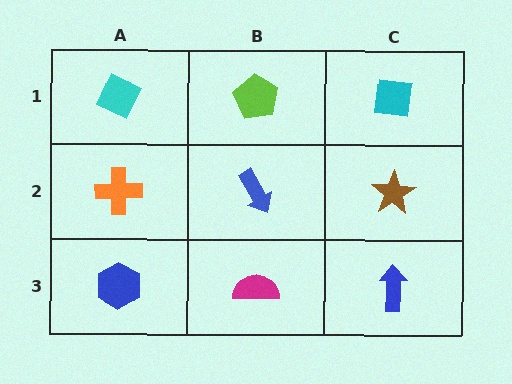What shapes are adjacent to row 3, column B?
A blue arrow (row 2, column B), a blue hexagon (row 3, column A), a blue arrow (row 3, column C).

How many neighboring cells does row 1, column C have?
2.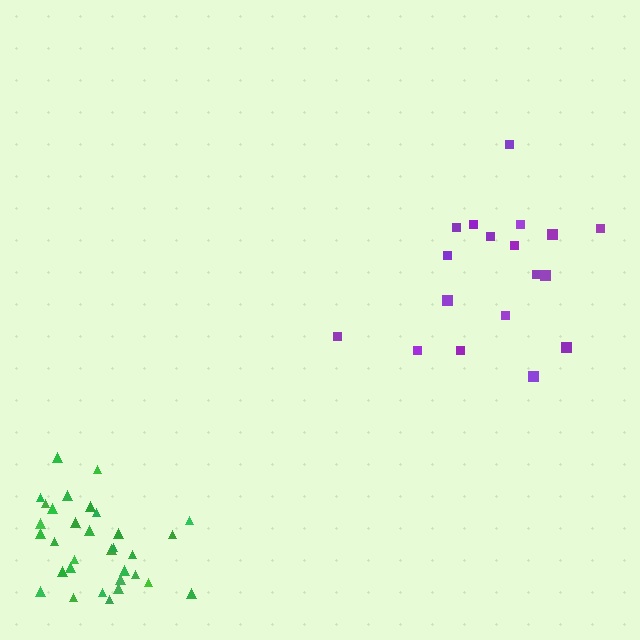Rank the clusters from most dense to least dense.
green, purple.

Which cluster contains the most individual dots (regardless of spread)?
Green (32).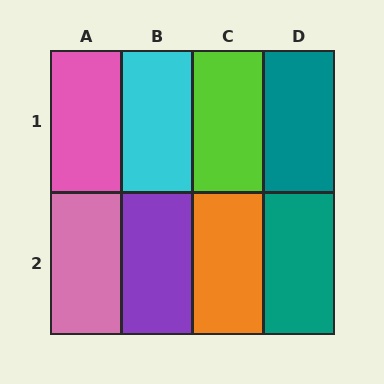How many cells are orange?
1 cell is orange.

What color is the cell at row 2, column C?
Orange.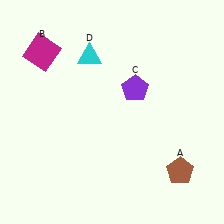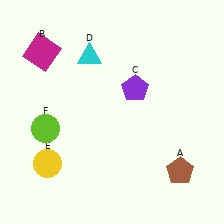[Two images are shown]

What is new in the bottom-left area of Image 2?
A yellow circle (E) was added in the bottom-left area of Image 2.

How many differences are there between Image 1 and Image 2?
There are 2 differences between the two images.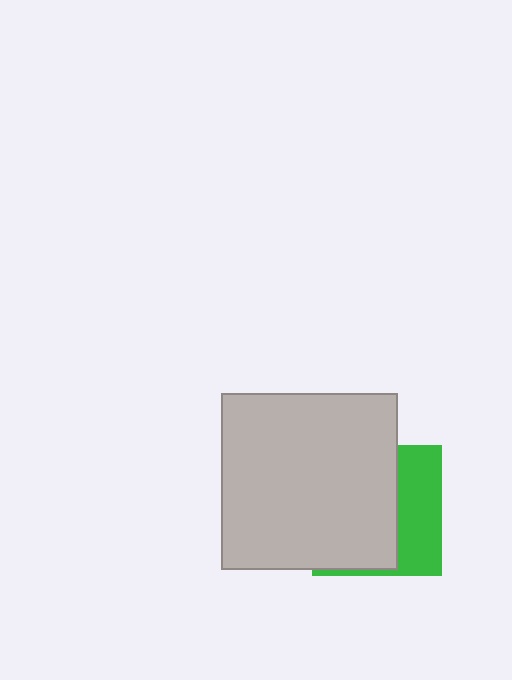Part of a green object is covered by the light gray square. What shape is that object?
It is a square.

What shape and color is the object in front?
The object in front is a light gray square.